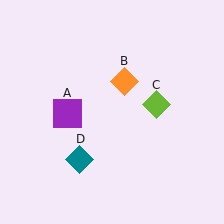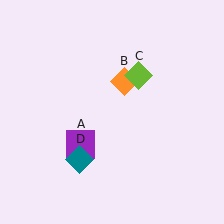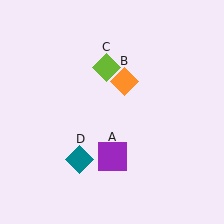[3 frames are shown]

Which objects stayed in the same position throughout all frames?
Orange diamond (object B) and teal diamond (object D) remained stationary.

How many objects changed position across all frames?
2 objects changed position: purple square (object A), lime diamond (object C).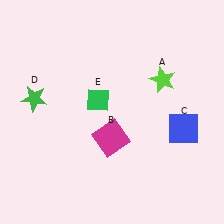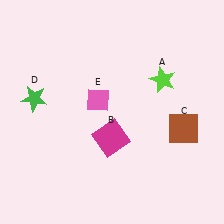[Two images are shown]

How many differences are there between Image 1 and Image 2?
There are 2 differences between the two images.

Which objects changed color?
C changed from blue to brown. E changed from green to pink.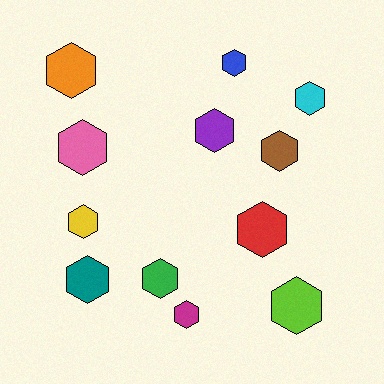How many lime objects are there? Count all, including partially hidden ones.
There is 1 lime object.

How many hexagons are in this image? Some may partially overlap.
There are 12 hexagons.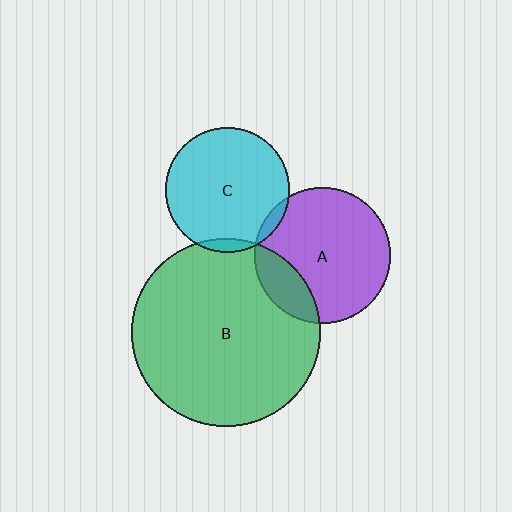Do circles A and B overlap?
Yes.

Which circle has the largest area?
Circle B (green).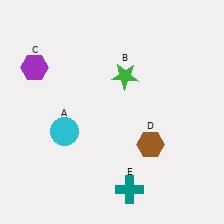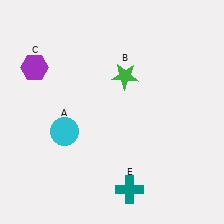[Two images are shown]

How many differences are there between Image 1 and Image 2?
There is 1 difference between the two images.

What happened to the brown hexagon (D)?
The brown hexagon (D) was removed in Image 2. It was in the bottom-right area of Image 1.